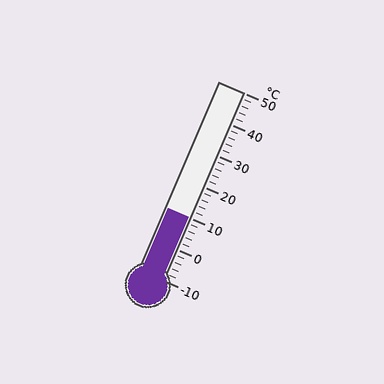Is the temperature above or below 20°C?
The temperature is below 20°C.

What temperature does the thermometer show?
The thermometer shows approximately 10°C.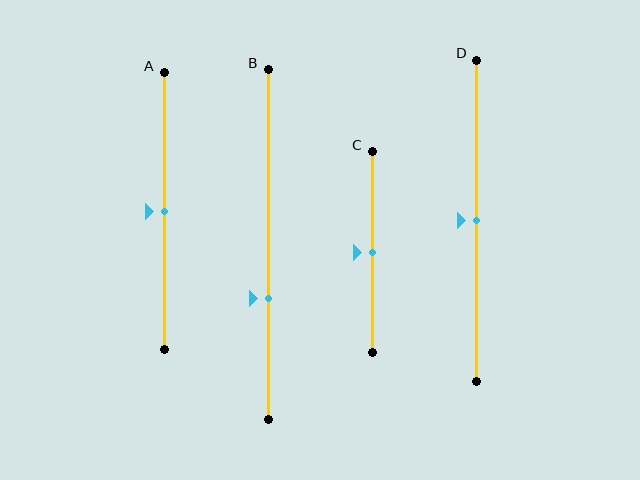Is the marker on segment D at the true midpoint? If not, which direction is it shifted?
Yes, the marker on segment D is at the true midpoint.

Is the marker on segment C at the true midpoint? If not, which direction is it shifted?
Yes, the marker on segment C is at the true midpoint.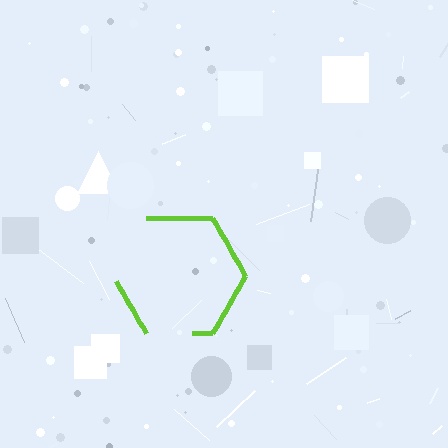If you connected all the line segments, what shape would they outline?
They would outline a hexagon.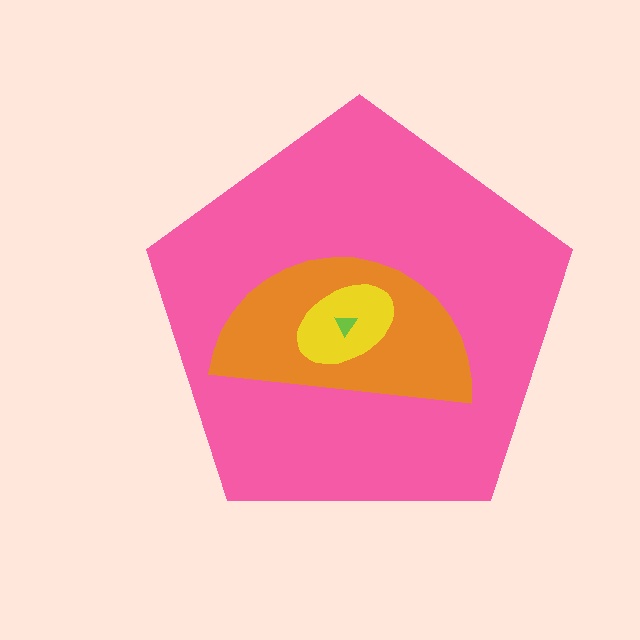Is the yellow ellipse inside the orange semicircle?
Yes.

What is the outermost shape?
The pink pentagon.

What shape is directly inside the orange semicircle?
The yellow ellipse.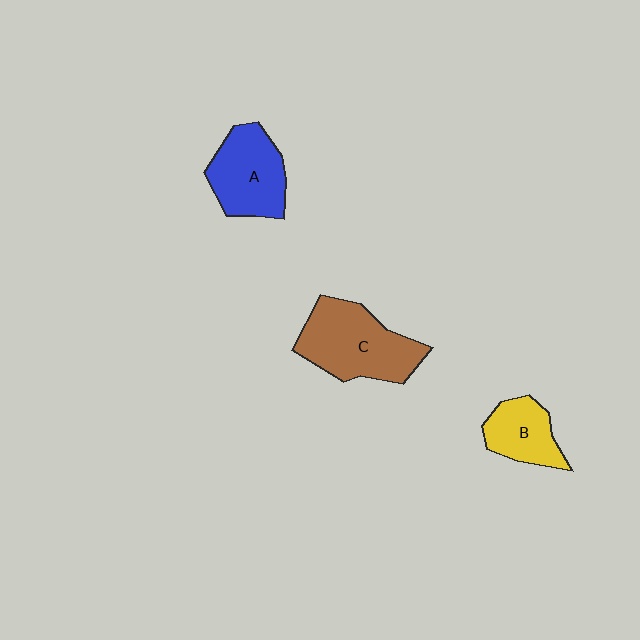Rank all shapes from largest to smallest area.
From largest to smallest: C (brown), A (blue), B (yellow).